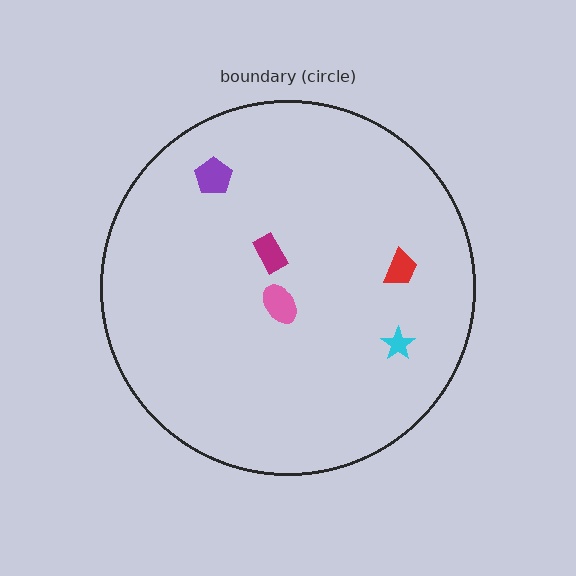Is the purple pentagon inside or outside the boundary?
Inside.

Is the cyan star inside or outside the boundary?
Inside.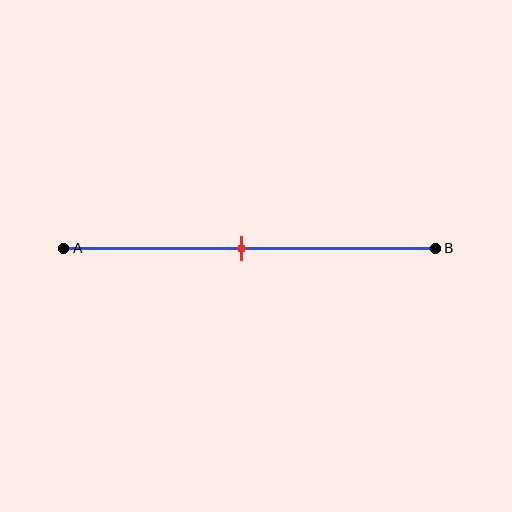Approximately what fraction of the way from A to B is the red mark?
The red mark is approximately 50% of the way from A to B.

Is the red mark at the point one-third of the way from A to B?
No, the mark is at about 50% from A, not at the 33% one-third point.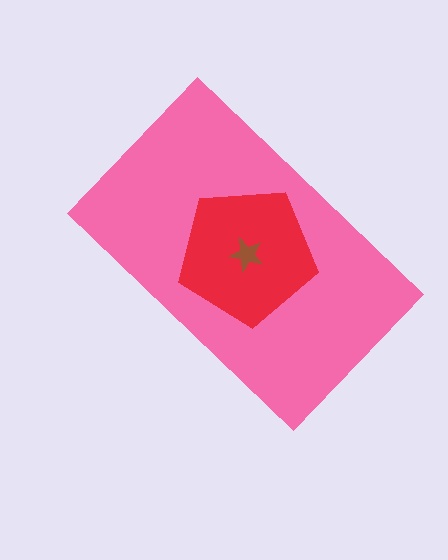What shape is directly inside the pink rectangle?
The red pentagon.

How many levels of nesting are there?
3.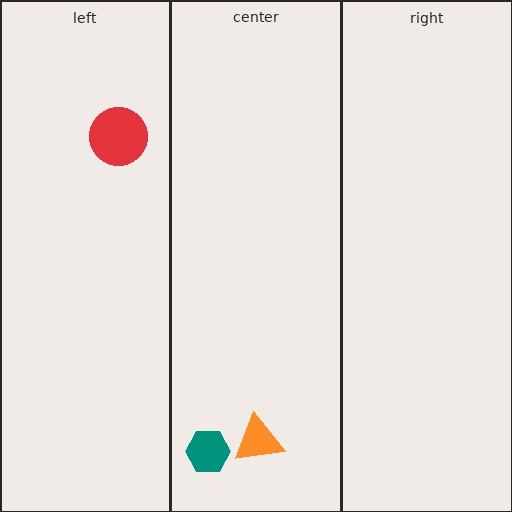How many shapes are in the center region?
2.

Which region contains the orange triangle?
The center region.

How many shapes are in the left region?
1.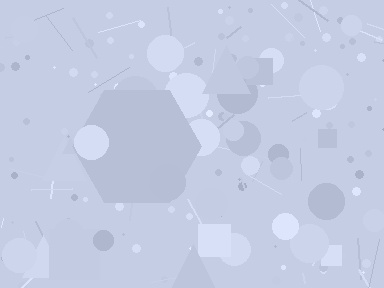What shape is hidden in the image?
A hexagon is hidden in the image.